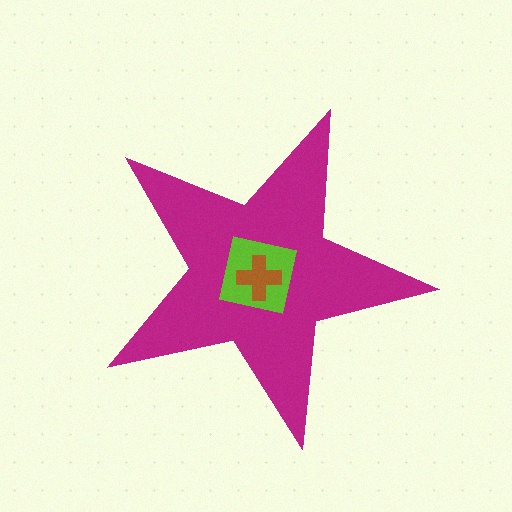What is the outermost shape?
The magenta star.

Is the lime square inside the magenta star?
Yes.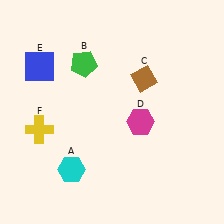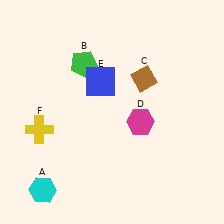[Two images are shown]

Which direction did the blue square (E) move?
The blue square (E) moved right.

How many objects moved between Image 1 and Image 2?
2 objects moved between the two images.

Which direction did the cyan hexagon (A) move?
The cyan hexagon (A) moved left.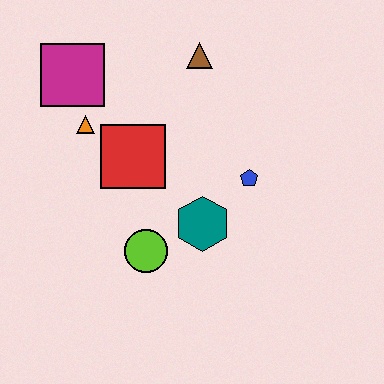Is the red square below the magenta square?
Yes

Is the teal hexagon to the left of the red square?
No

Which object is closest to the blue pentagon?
The teal hexagon is closest to the blue pentagon.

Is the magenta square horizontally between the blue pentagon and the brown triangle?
No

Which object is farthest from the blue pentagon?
The magenta square is farthest from the blue pentagon.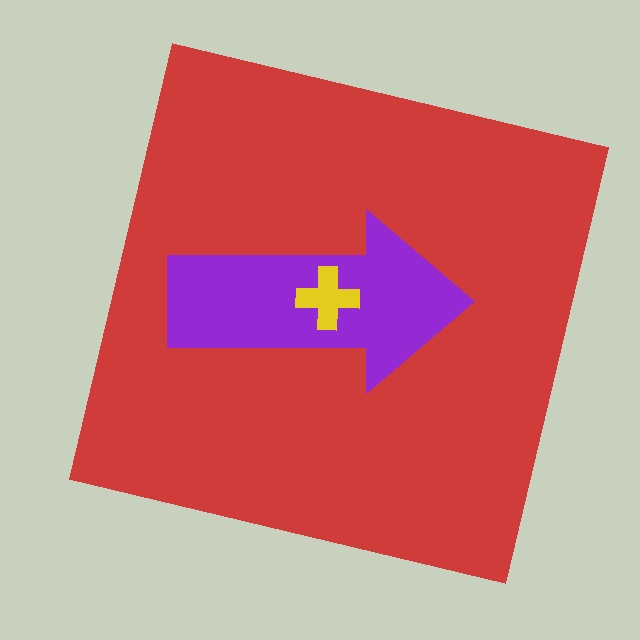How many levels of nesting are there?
3.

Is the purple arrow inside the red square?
Yes.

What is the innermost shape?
The yellow cross.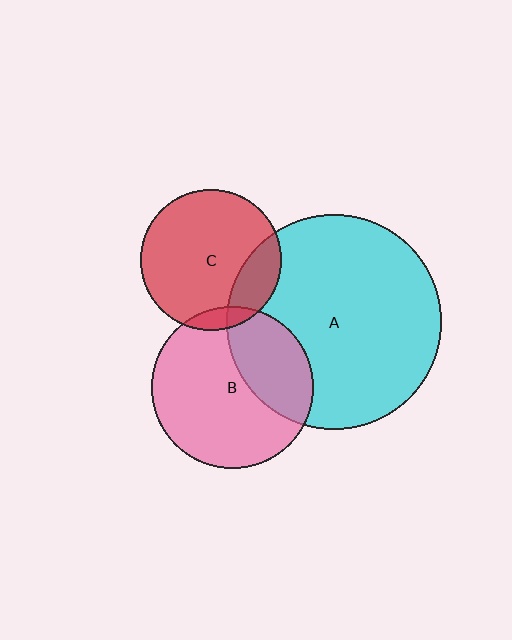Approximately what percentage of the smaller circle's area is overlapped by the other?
Approximately 10%.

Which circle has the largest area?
Circle A (cyan).